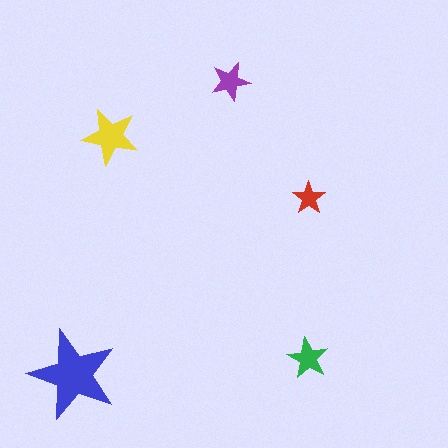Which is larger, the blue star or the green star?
The blue one.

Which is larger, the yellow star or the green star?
The yellow one.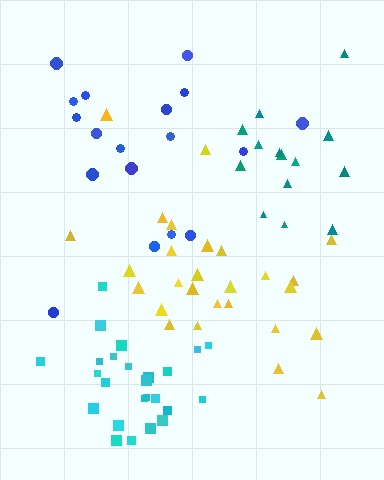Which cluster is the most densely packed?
Cyan.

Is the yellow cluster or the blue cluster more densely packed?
Yellow.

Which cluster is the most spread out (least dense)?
Blue.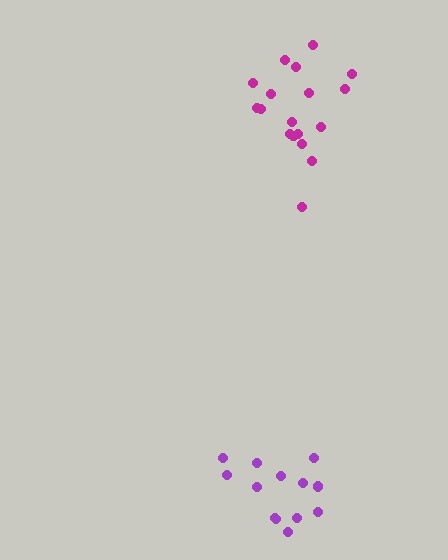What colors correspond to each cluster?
The clusters are colored: purple, magenta.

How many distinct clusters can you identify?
There are 2 distinct clusters.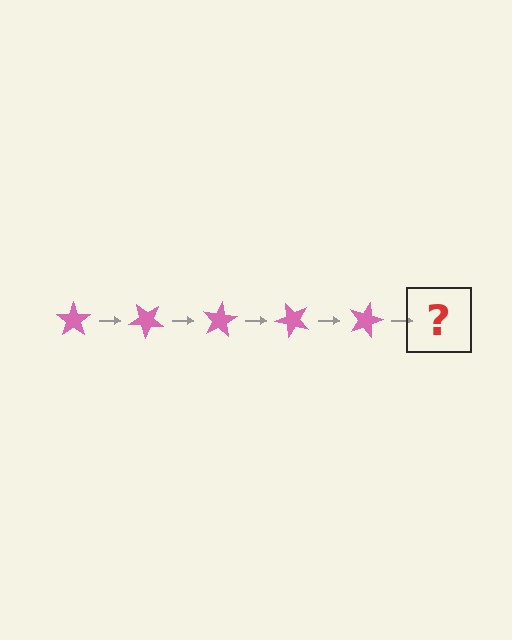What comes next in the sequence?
The next element should be a pink star rotated 200 degrees.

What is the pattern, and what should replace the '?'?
The pattern is that the star rotates 40 degrees each step. The '?' should be a pink star rotated 200 degrees.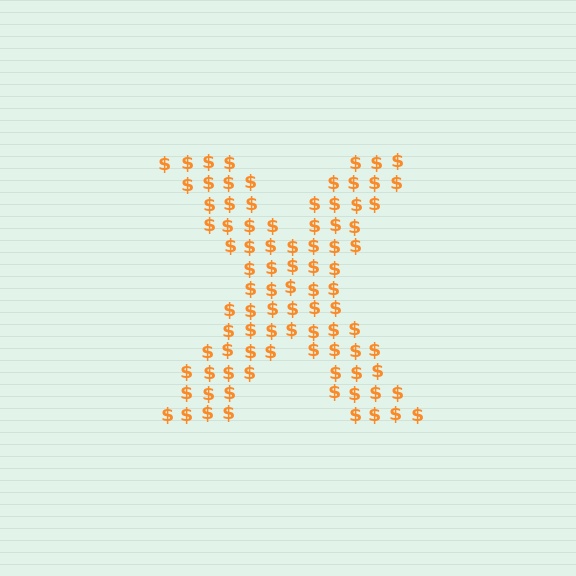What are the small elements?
The small elements are dollar signs.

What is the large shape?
The large shape is the letter X.